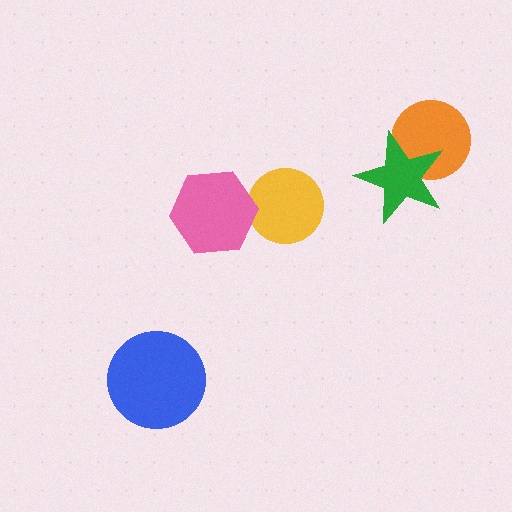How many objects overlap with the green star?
1 object overlaps with the green star.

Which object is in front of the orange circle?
The green star is in front of the orange circle.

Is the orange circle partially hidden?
Yes, it is partially covered by another shape.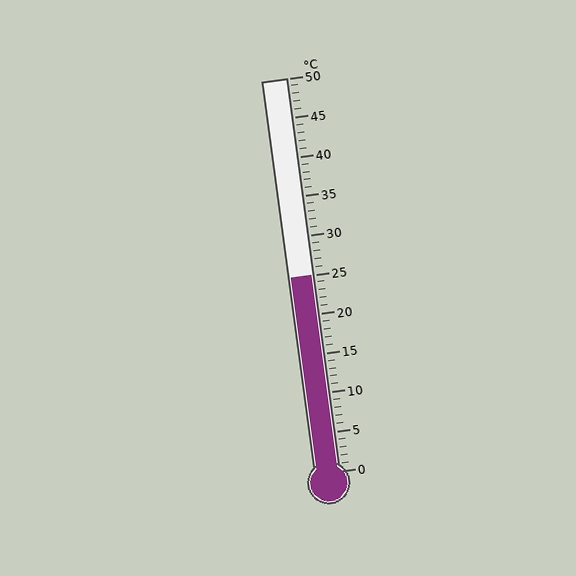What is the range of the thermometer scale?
The thermometer scale ranges from 0°C to 50°C.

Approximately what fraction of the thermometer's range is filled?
The thermometer is filled to approximately 50% of its range.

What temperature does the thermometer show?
The thermometer shows approximately 25°C.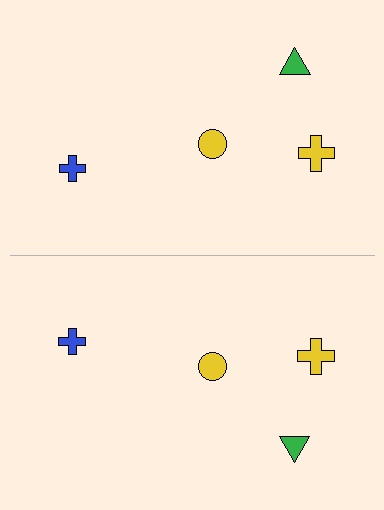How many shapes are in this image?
There are 8 shapes in this image.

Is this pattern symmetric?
Yes, this pattern has bilateral (reflection) symmetry.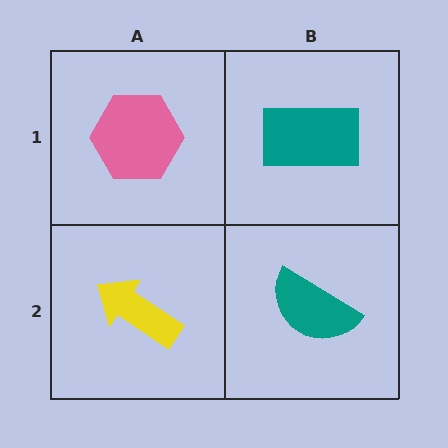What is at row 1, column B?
A teal rectangle.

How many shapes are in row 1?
2 shapes.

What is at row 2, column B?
A teal semicircle.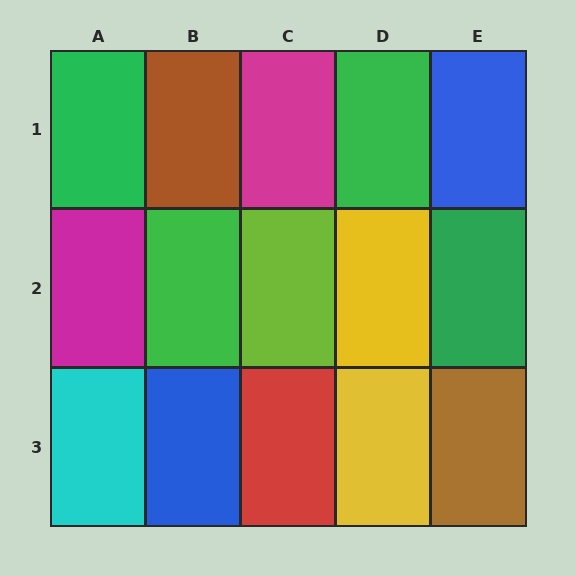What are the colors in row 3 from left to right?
Cyan, blue, red, yellow, brown.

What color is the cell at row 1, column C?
Magenta.